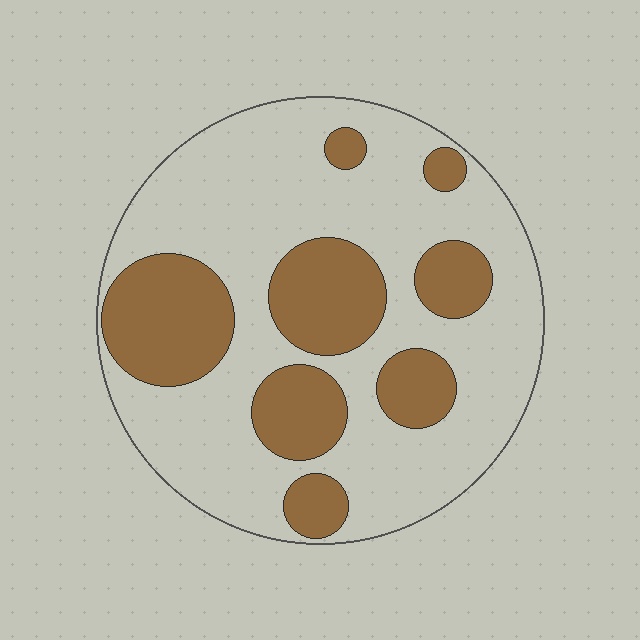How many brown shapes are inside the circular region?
8.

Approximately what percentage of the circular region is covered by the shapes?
Approximately 30%.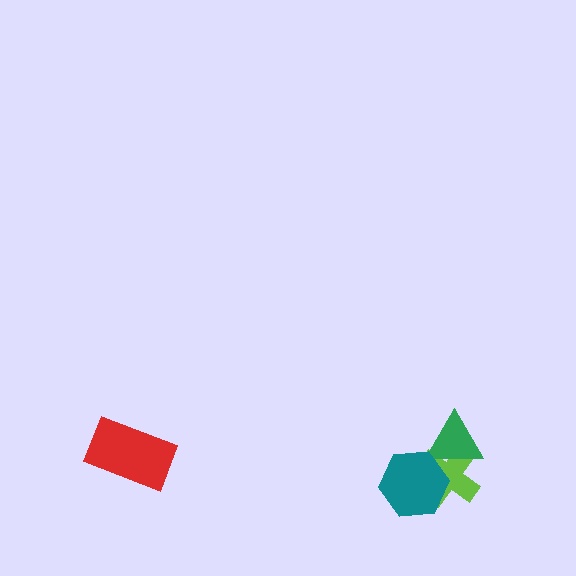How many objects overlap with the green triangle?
2 objects overlap with the green triangle.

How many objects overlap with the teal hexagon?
2 objects overlap with the teal hexagon.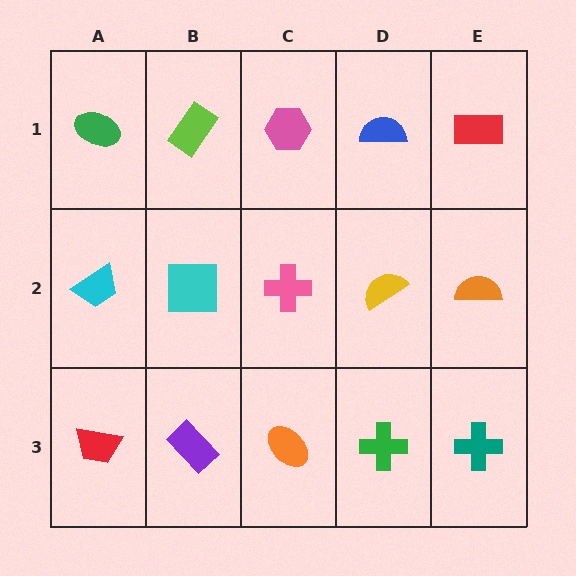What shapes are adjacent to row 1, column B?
A cyan square (row 2, column B), a green ellipse (row 1, column A), a pink hexagon (row 1, column C).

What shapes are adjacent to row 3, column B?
A cyan square (row 2, column B), a red trapezoid (row 3, column A), an orange ellipse (row 3, column C).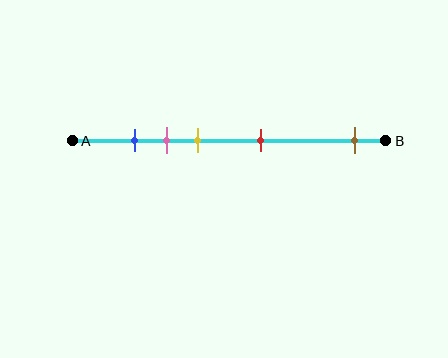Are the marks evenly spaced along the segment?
No, the marks are not evenly spaced.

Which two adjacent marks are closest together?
The blue and pink marks are the closest adjacent pair.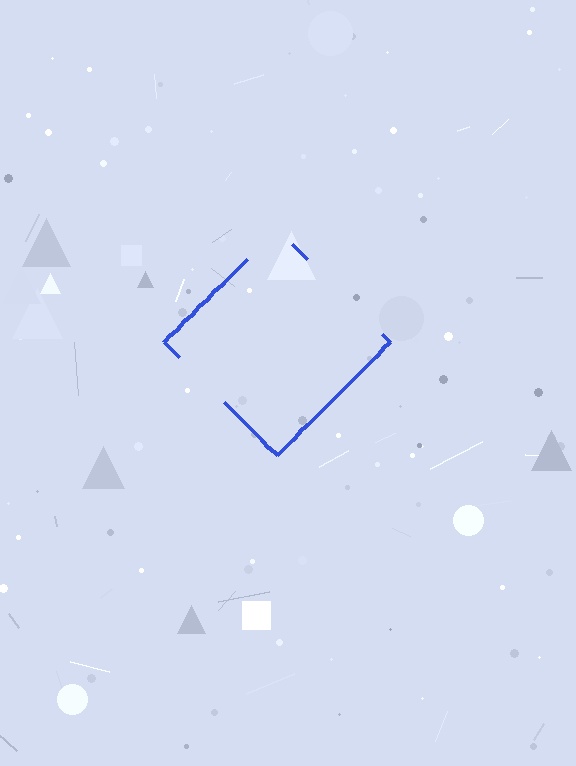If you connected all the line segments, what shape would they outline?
They would outline a diamond.